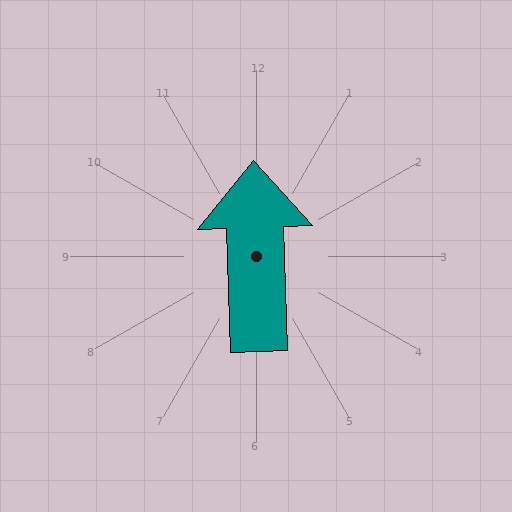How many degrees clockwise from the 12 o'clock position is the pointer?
Approximately 358 degrees.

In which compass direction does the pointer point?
North.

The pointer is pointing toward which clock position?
Roughly 12 o'clock.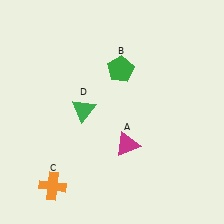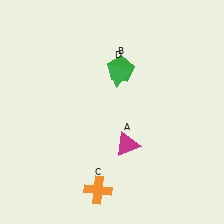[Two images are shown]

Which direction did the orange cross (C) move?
The orange cross (C) moved right.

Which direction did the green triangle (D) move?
The green triangle (D) moved up.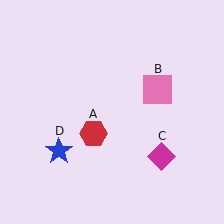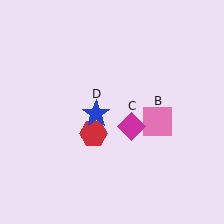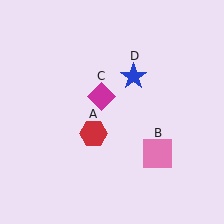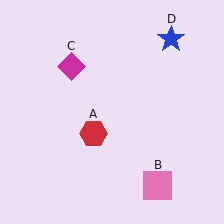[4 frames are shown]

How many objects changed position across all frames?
3 objects changed position: pink square (object B), magenta diamond (object C), blue star (object D).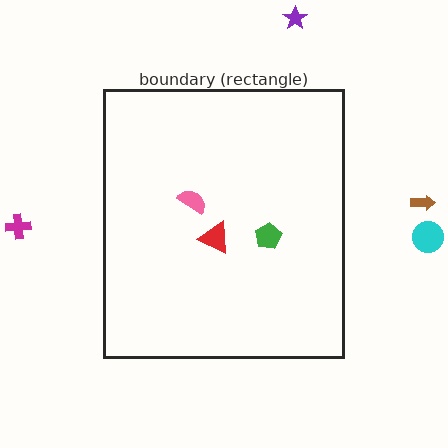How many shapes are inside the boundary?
3 inside, 4 outside.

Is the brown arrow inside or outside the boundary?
Outside.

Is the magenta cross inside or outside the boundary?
Outside.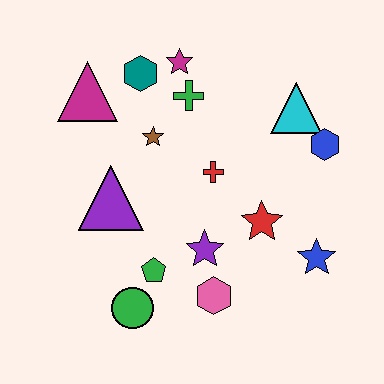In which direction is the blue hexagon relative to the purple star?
The blue hexagon is to the right of the purple star.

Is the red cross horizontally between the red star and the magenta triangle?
Yes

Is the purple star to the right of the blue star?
No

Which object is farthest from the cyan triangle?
The green circle is farthest from the cyan triangle.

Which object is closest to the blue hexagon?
The cyan triangle is closest to the blue hexagon.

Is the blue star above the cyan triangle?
No